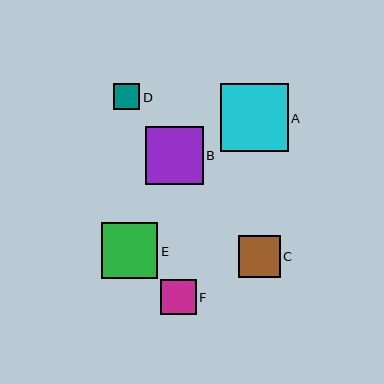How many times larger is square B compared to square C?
Square B is approximately 1.4 times the size of square C.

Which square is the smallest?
Square D is the smallest with a size of approximately 26 pixels.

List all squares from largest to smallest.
From largest to smallest: A, B, E, C, F, D.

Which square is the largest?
Square A is the largest with a size of approximately 68 pixels.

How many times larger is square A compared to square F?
Square A is approximately 1.9 times the size of square F.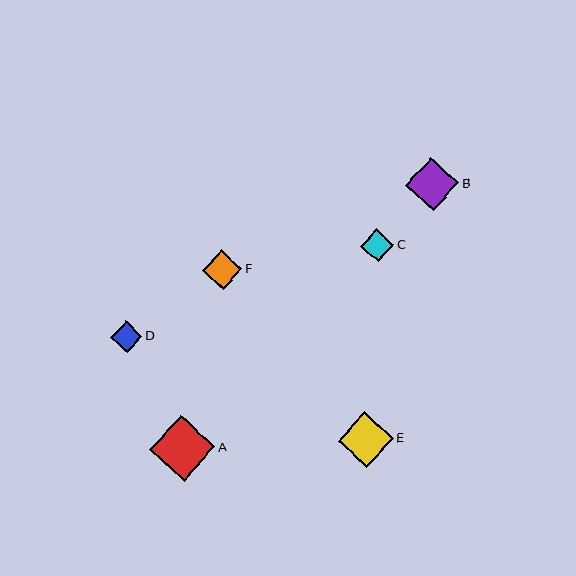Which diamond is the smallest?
Diamond D is the smallest with a size of approximately 32 pixels.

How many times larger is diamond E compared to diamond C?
Diamond E is approximately 1.7 times the size of diamond C.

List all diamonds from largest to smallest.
From largest to smallest: A, E, B, F, C, D.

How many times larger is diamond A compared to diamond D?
Diamond A is approximately 2.1 times the size of diamond D.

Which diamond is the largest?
Diamond A is the largest with a size of approximately 65 pixels.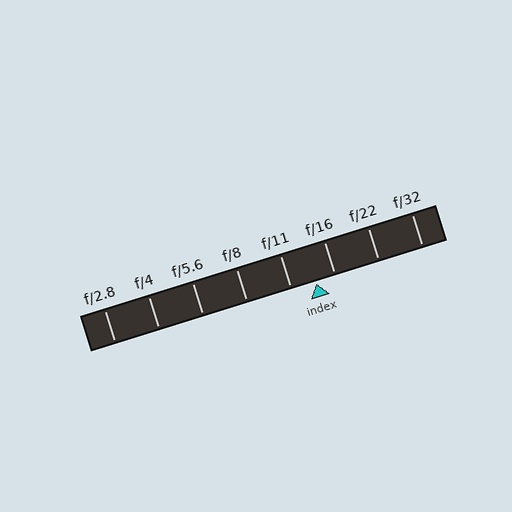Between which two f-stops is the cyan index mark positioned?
The index mark is between f/11 and f/16.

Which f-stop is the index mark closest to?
The index mark is closest to f/16.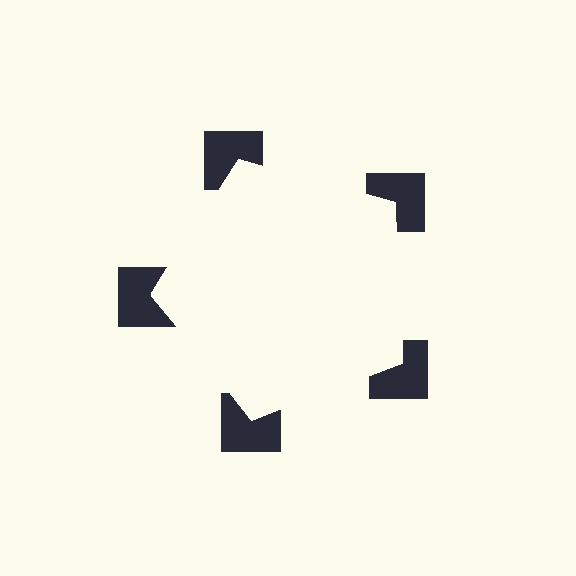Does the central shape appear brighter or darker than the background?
It typically appears slightly brighter than the background, even though no actual brightness change is drawn.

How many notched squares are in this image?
There are 5 — one at each vertex of the illusory pentagon.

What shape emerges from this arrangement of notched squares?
An illusory pentagon — its edges are inferred from the aligned wedge cuts in the notched squares, not physically drawn.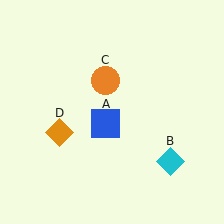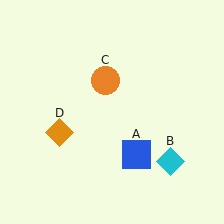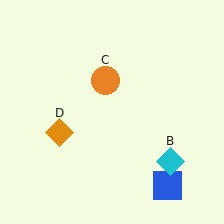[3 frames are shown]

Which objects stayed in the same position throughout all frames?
Cyan diamond (object B) and orange circle (object C) and orange diamond (object D) remained stationary.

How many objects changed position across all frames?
1 object changed position: blue square (object A).